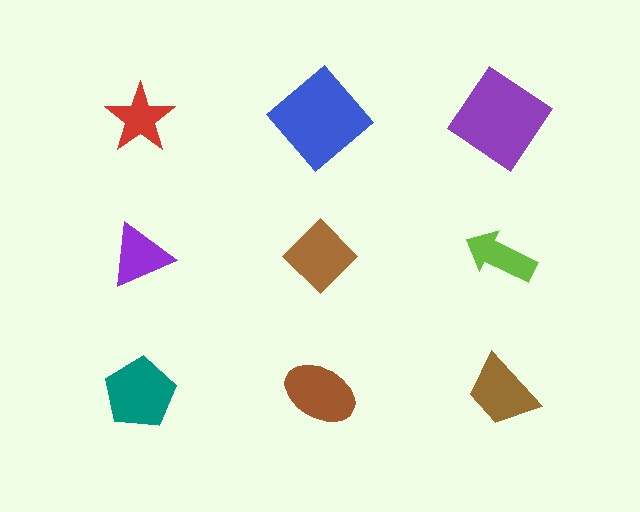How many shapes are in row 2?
3 shapes.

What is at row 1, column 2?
A blue diamond.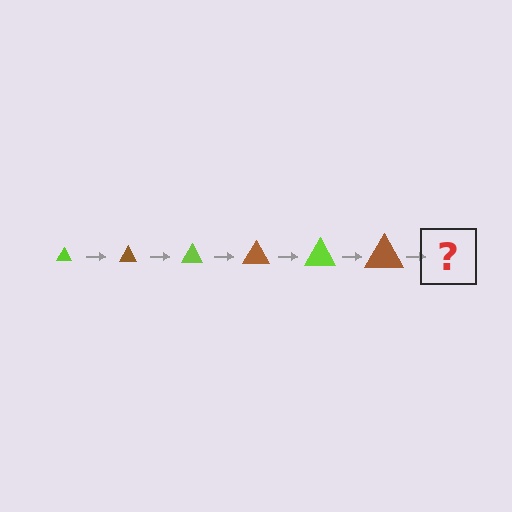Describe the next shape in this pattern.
It should be a lime triangle, larger than the previous one.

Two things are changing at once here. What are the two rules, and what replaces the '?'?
The two rules are that the triangle grows larger each step and the color cycles through lime and brown. The '?' should be a lime triangle, larger than the previous one.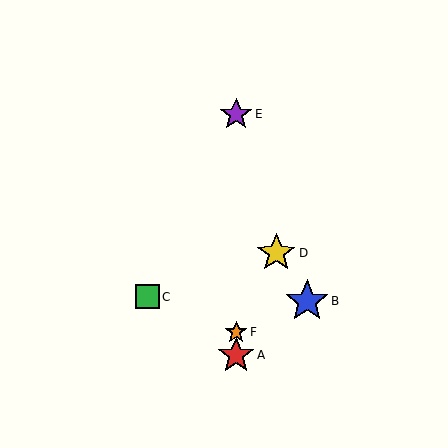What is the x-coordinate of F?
Object F is at x≈236.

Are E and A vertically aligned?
Yes, both are at x≈236.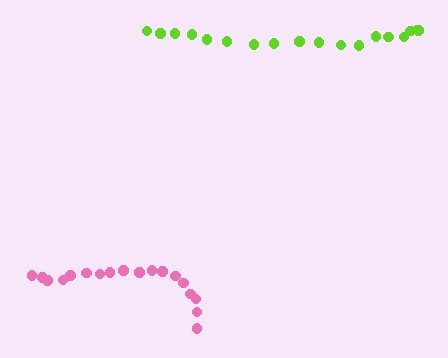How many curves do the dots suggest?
There are 2 distinct paths.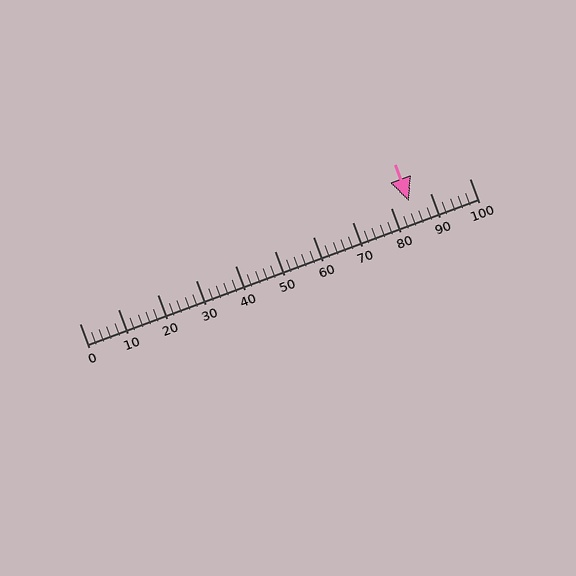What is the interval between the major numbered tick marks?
The major tick marks are spaced 10 units apart.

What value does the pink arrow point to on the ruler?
The pink arrow points to approximately 84.